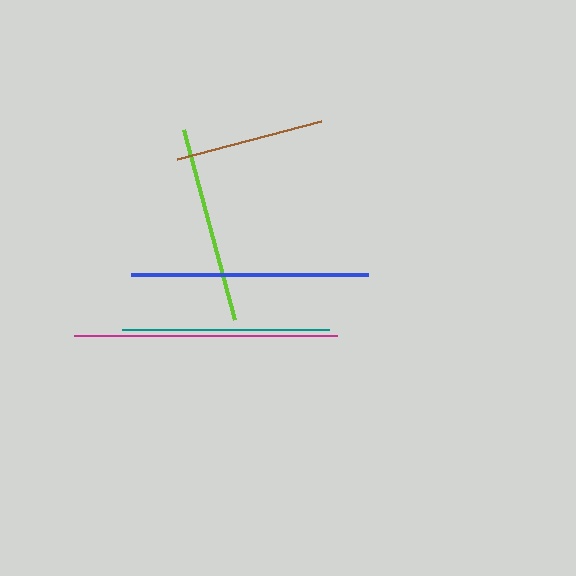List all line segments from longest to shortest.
From longest to shortest: magenta, blue, teal, lime, brown.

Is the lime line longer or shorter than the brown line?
The lime line is longer than the brown line.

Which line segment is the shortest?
The brown line is the shortest at approximately 149 pixels.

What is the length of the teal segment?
The teal segment is approximately 207 pixels long.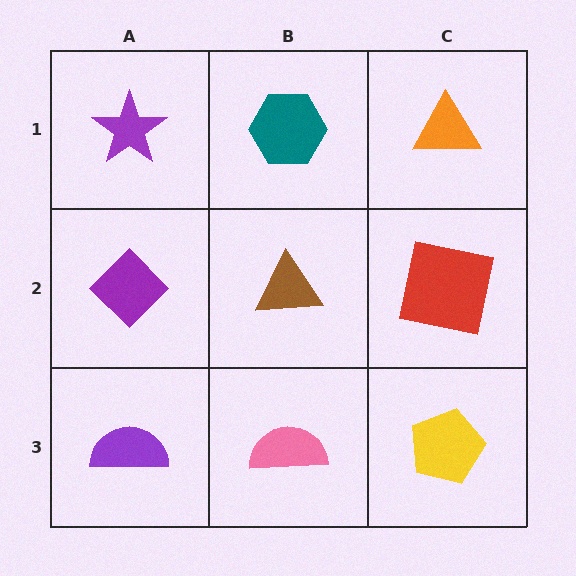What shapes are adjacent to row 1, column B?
A brown triangle (row 2, column B), a purple star (row 1, column A), an orange triangle (row 1, column C).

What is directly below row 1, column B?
A brown triangle.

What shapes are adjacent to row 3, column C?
A red square (row 2, column C), a pink semicircle (row 3, column B).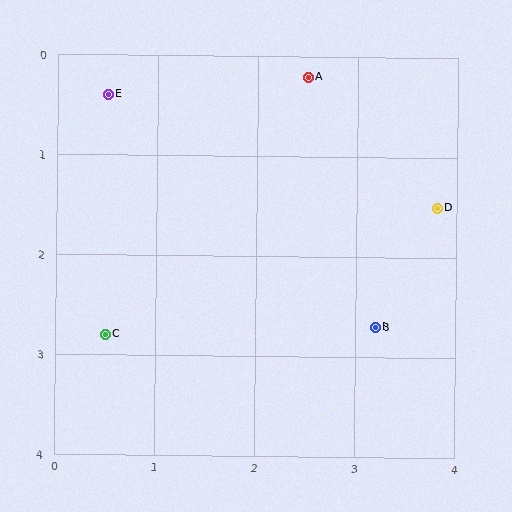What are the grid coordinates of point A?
Point A is at approximately (2.5, 0.2).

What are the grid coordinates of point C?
Point C is at approximately (0.5, 2.8).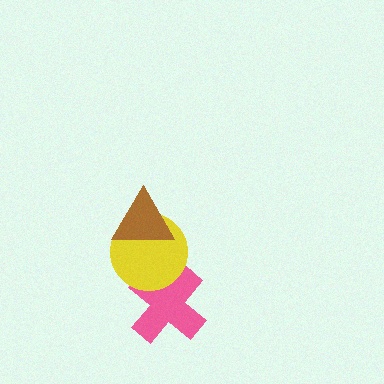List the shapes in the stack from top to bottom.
From top to bottom: the brown triangle, the yellow circle, the pink cross.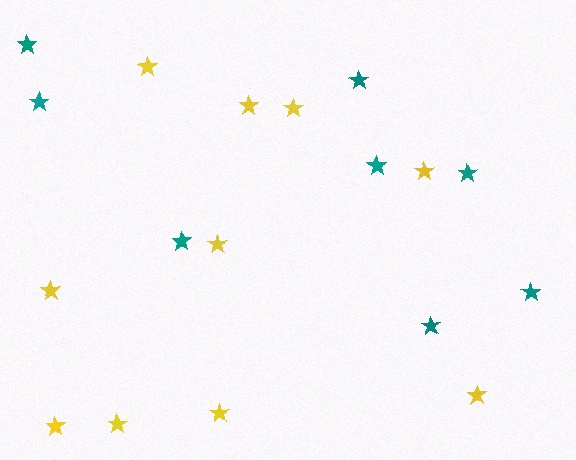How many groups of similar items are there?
There are 2 groups: one group of teal stars (8) and one group of yellow stars (10).